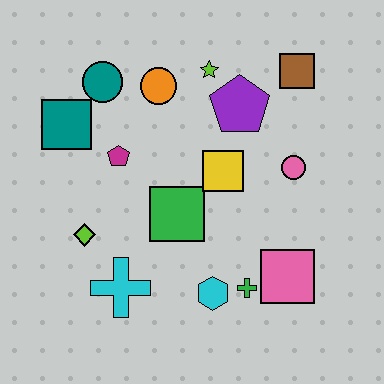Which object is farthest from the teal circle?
The pink square is farthest from the teal circle.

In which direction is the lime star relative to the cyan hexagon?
The lime star is above the cyan hexagon.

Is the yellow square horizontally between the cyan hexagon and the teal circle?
No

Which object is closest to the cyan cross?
The lime diamond is closest to the cyan cross.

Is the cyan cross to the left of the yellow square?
Yes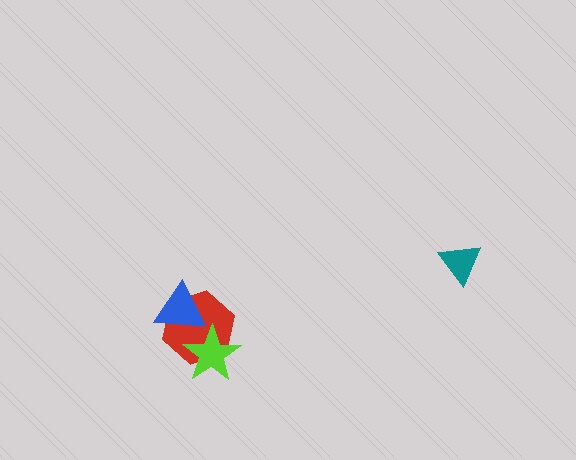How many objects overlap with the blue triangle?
1 object overlaps with the blue triangle.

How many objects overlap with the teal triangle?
0 objects overlap with the teal triangle.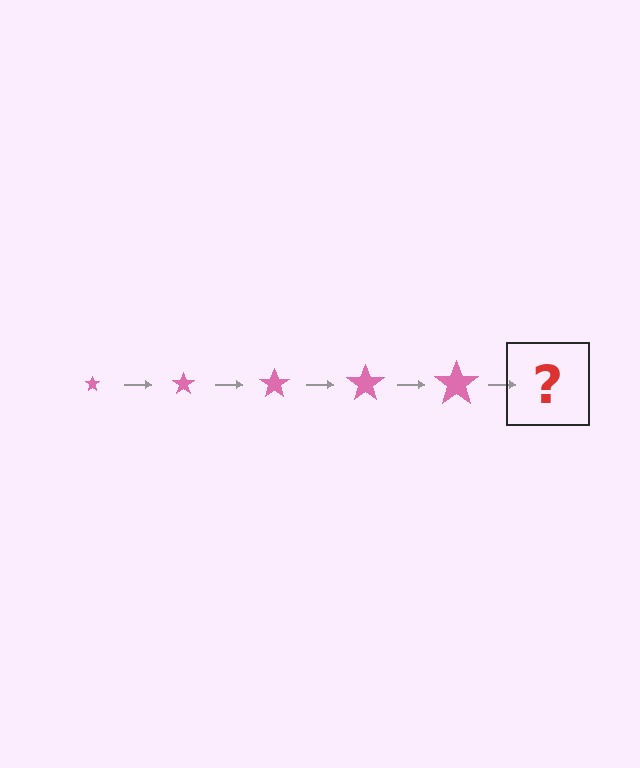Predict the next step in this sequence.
The next step is a pink star, larger than the previous one.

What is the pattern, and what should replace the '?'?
The pattern is that the star gets progressively larger each step. The '?' should be a pink star, larger than the previous one.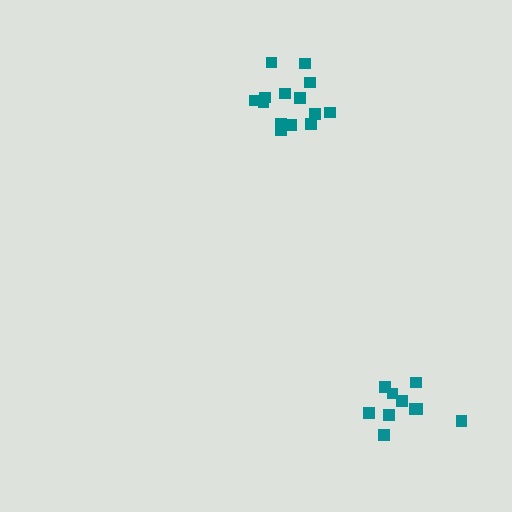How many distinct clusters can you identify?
There are 2 distinct clusters.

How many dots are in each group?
Group 1: 10 dots, Group 2: 14 dots (24 total).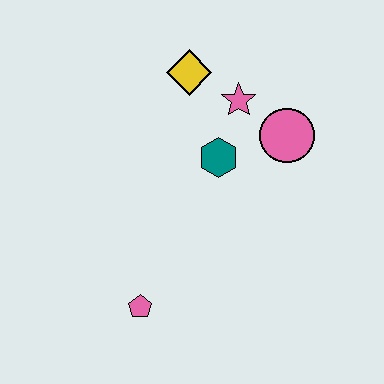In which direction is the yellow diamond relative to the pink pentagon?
The yellow diamond is above the pink pentagon.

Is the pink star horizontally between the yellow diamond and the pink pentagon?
No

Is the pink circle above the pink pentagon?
Yes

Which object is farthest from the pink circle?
The pink pentagon is farthest from the pink circle.